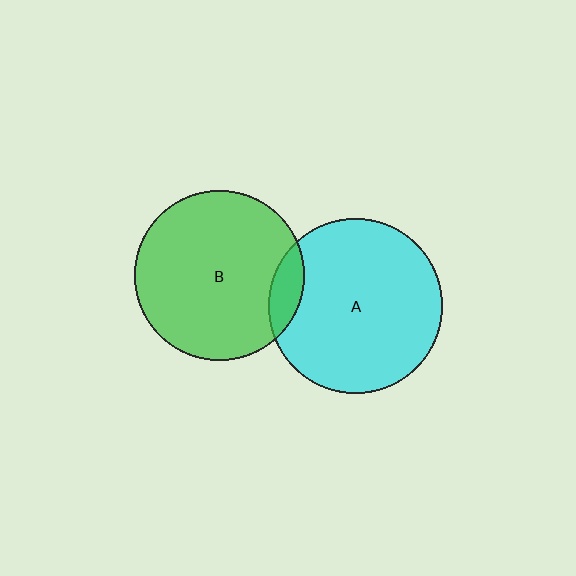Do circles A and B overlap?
Yes.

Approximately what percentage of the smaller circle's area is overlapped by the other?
Approximately 10%.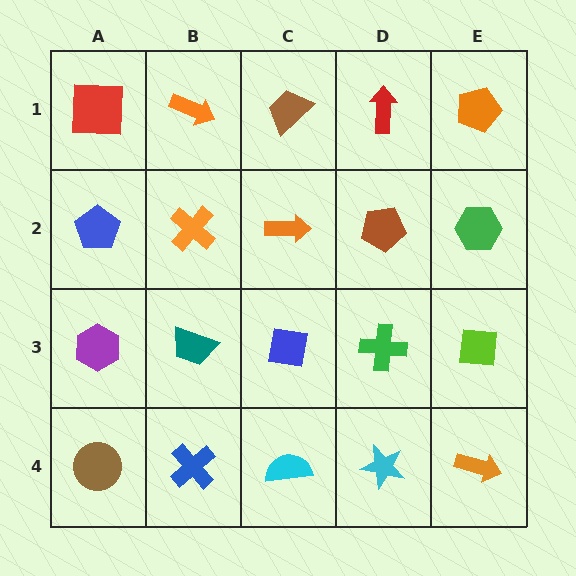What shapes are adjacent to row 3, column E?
A green hexagon (row 2, column E), an orange arrow (row 4, column E), a green cross (row 3, column D).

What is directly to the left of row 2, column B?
A blue pentagon.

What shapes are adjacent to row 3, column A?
A blue pentagon (row 2, column A), a brown circle (row 4, column A), a teal trapezoid (row 3, column B).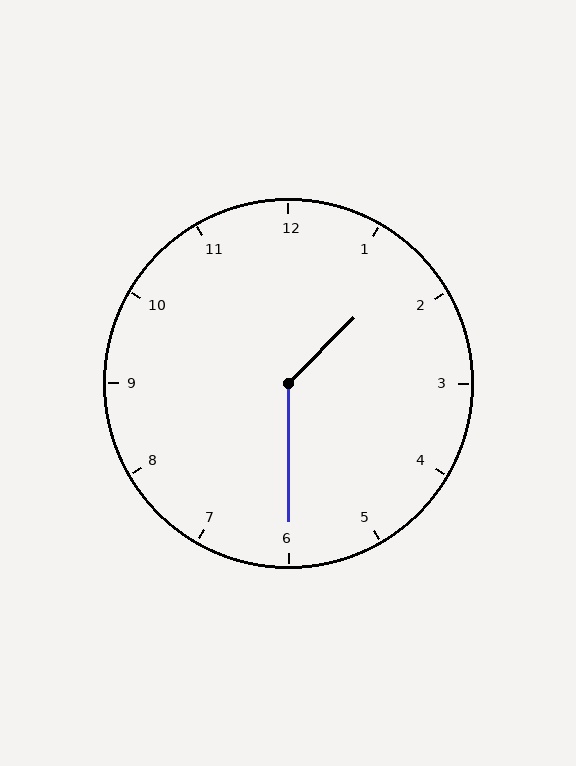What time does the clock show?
1:30.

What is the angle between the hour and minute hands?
Approximately 135 degrees.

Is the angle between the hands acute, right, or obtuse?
It is obtuse.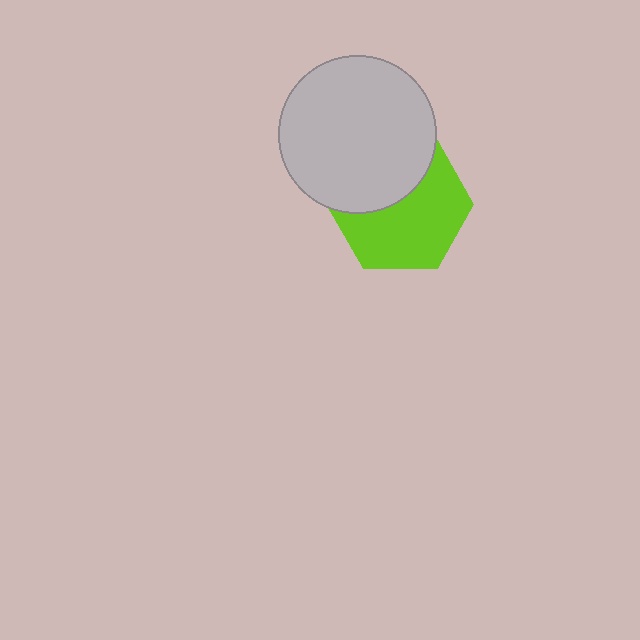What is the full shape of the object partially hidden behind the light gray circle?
The partially hidden object is a lime hexagon.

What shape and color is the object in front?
The object in front is a light gray circle.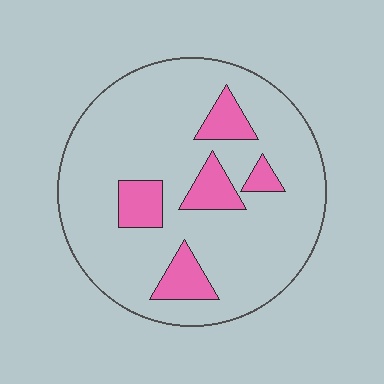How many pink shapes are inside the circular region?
5.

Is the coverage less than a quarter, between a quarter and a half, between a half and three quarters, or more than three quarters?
Less than a quarter.